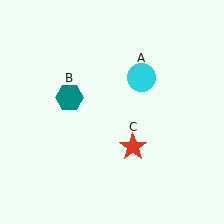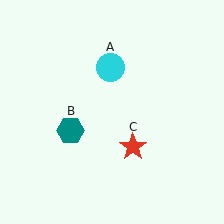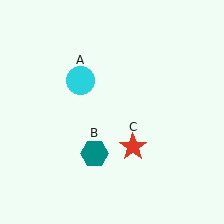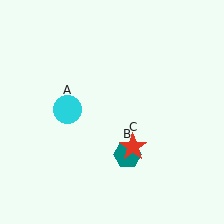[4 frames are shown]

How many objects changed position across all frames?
2 objects changed position: cyan circle (object A), teal hexagon (object B).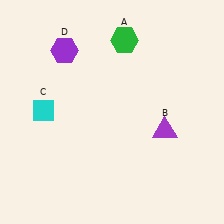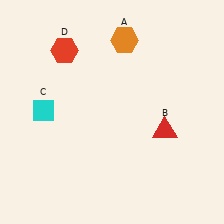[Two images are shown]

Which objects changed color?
A changed from green to orange. B changed from purple to red. D changed from purple to red.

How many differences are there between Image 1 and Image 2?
There are 3 differences between the two images.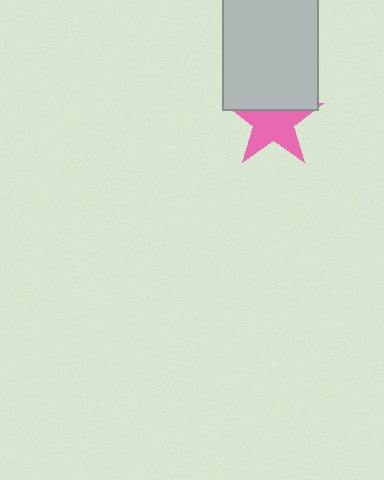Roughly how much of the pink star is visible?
About half of it is visible (roughly 64%).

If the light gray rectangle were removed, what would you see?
You would see the complete pink star.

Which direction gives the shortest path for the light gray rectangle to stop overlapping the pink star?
Moving up gives the shortest separation.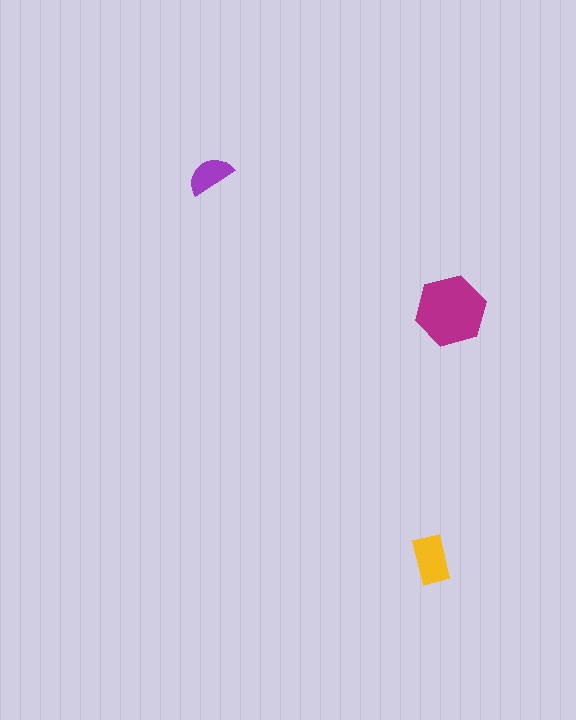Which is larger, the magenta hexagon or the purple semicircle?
The magenta hexagon.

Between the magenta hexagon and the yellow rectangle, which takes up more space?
The magenta hexagon.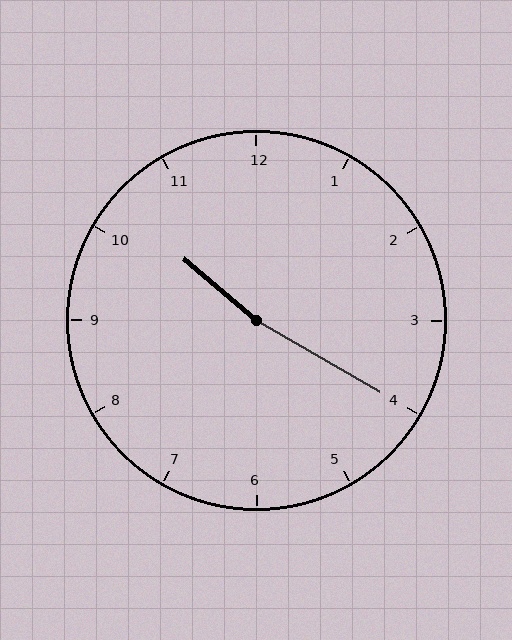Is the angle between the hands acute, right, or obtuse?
It is obtuse.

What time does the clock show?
10:20.